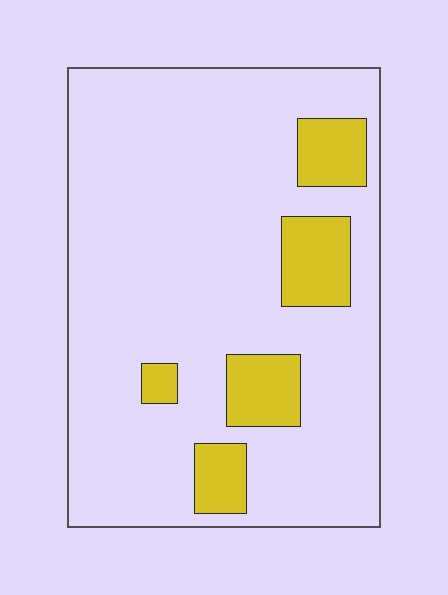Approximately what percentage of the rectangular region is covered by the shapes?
Approximately 15%.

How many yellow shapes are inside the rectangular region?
5.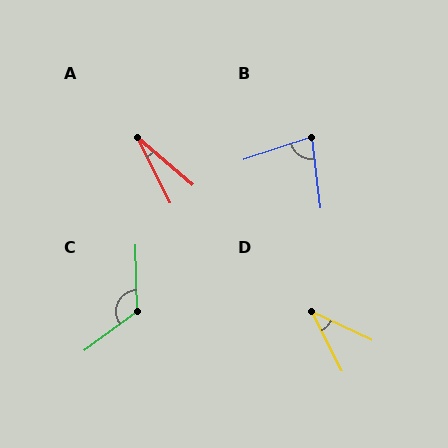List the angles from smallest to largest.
A (23°), D (37°), B (78°), C (125°).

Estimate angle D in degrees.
Approximately 37 degrees.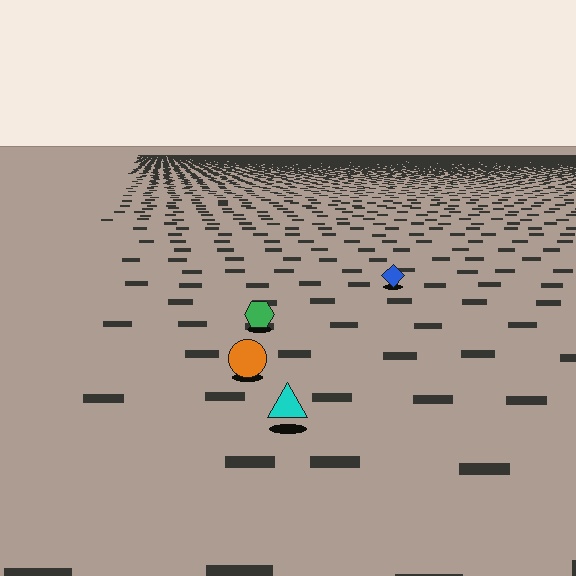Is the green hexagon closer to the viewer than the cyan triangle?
No. The cyan triangle is closer — you can tell from the texture gradient: the ground texture is coarser near it.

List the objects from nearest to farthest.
From nearest to farthest: the cyan triangle, the orange circle, the green hexagon, the blue diamond.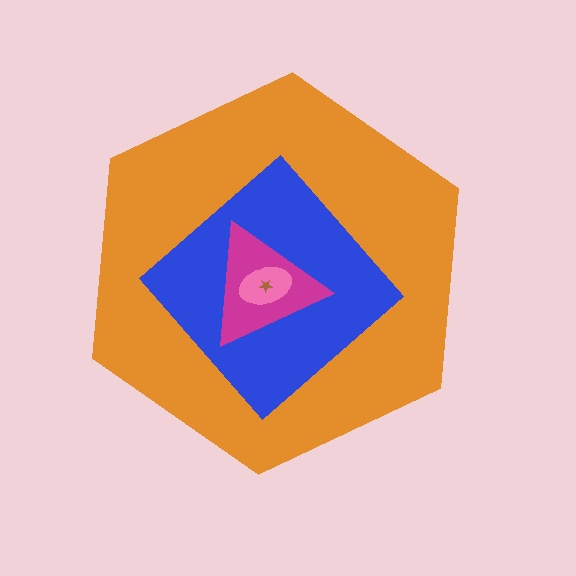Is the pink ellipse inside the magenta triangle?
Yes.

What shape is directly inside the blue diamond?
The magenta triangle.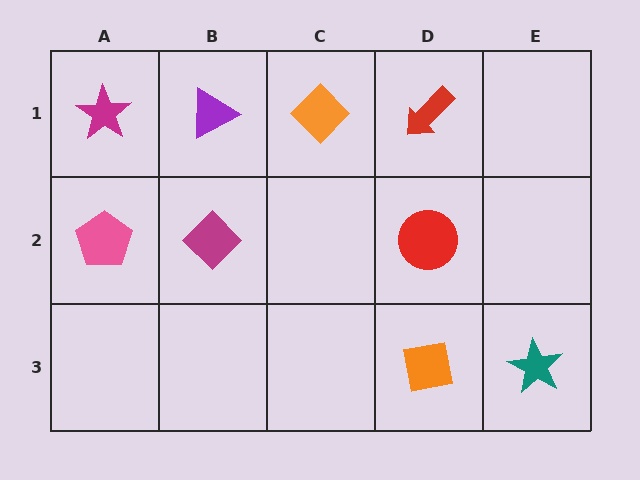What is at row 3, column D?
An orange square.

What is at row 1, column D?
A red arrow.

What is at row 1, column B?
A purple triangle.